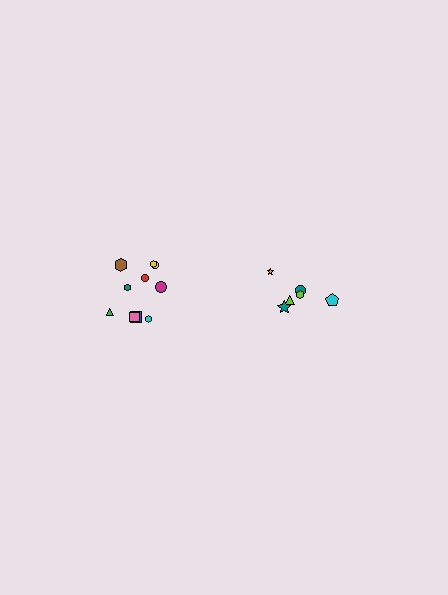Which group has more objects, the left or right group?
The left group.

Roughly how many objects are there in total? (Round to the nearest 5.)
Roughly 15 objects in total.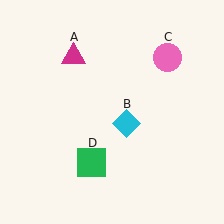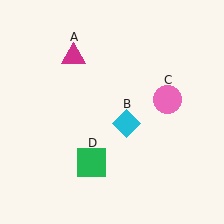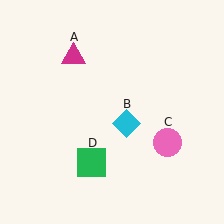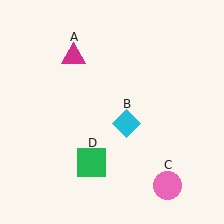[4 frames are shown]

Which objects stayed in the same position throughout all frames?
Magenta triangle (object A) and cyan diamond (object B) and green square (object D) remained stationary.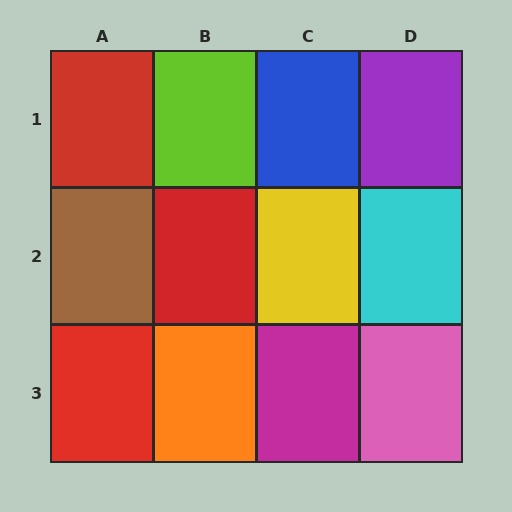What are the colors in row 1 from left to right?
Red, lime, blue, purple.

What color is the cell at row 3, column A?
Red.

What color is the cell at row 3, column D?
Pink.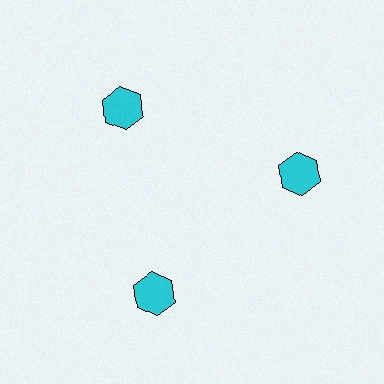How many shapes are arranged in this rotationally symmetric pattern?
There are 3 shapes, arranged in 3 groups of 1.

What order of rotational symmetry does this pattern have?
This pattern has 3-fold rotational symmetry.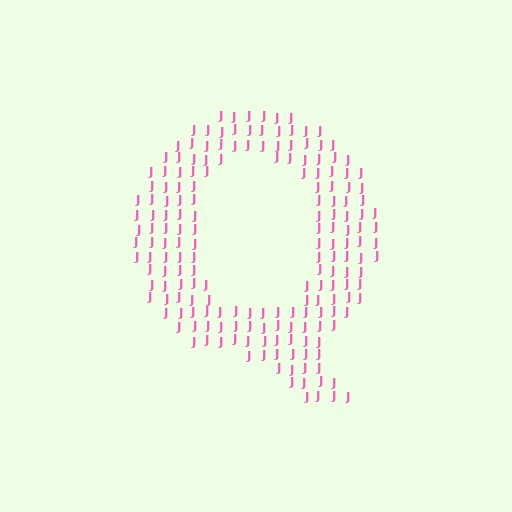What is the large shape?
The large shape is the letter Q.